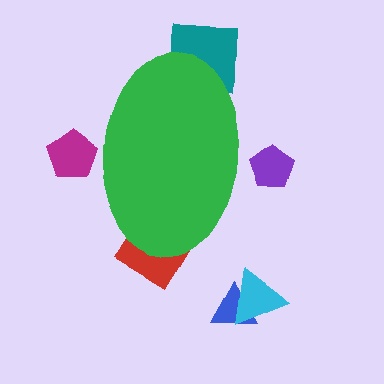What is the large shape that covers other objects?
A green ellipse.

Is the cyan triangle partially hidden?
No, the cyan triangle is fully visible.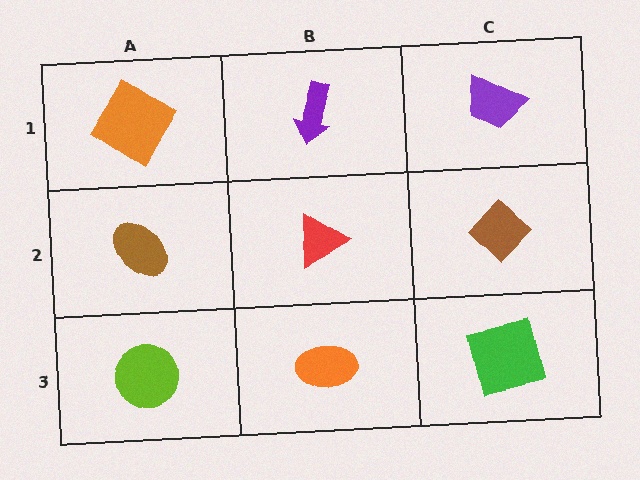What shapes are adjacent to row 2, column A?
An orange diamond (row 1, column A), a lime circle (row 3, column A), a red triangle (row 2, column B).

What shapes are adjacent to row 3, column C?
A brown diamond (row 2, column C), an orange ellipse (row 3, column B).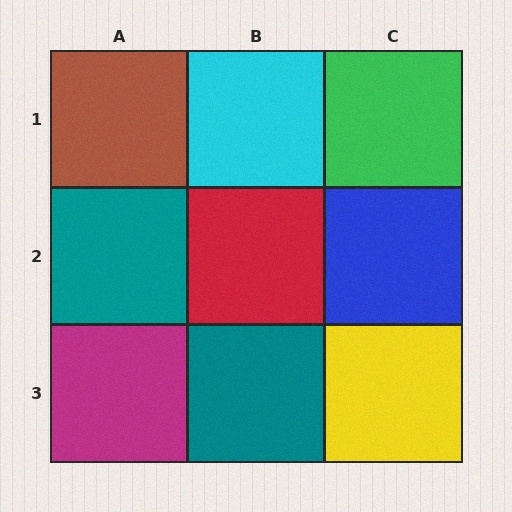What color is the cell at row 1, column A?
Brown.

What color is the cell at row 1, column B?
Cyan.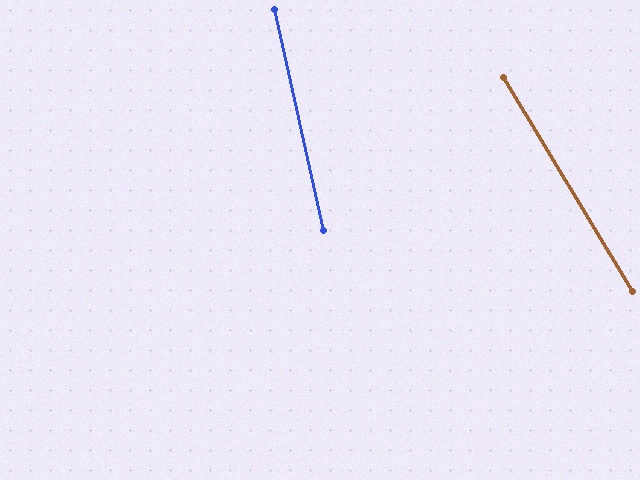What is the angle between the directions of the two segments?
Approximately 19 degrees.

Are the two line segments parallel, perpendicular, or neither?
Neither parallel nor perpendicular — they differ by about 19°.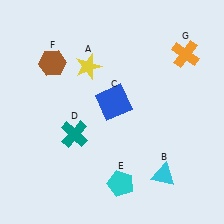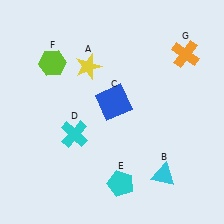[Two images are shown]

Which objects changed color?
D changed from teal to cyan. F changed from brown to lime.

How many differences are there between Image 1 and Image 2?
There are 2 differences between the two images.